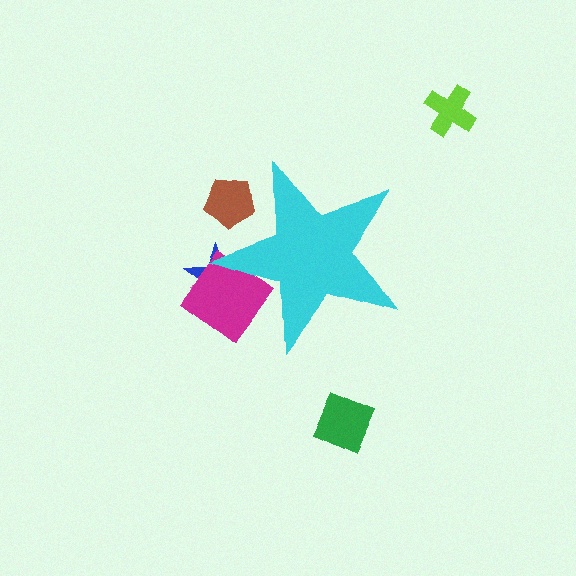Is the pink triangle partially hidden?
Yes, the pink triangle is partially hidden behind the cyan star.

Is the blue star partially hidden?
Yes, the blue star is partially hidden behind the cyan star.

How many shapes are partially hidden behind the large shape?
4 shapes are partially hidden.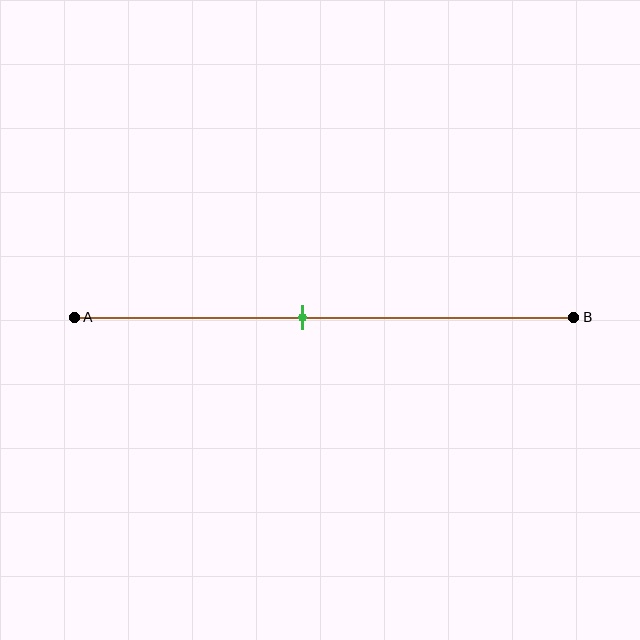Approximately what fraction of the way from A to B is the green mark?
The green mark is approximately 45% of the way from A to B.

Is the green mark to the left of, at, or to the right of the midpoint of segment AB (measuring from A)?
The green mark is to the left of the midpoint of segment AB.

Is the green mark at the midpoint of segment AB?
No, the mark is at about 45% from A, not at the 50% midpoint.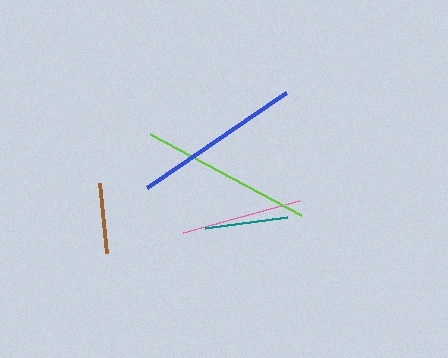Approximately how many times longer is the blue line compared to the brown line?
The blue line is approximately 2.4 times the length of the brown line.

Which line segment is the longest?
The lime line is the longest at approximately 171 pixels.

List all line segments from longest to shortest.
From longest to shortest: lime, blue, pink, teal, brown.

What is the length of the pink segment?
The pink segment is approximately 120 pixels long.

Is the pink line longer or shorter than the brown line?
The pink line is longer than the brown line.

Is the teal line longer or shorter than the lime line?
The lime line is longer than the teal line.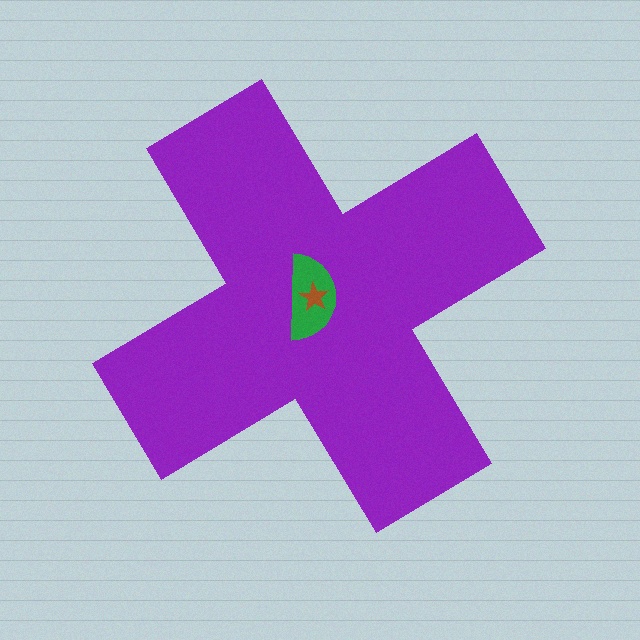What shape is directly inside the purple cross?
The green semicircle.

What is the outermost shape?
The purple cross.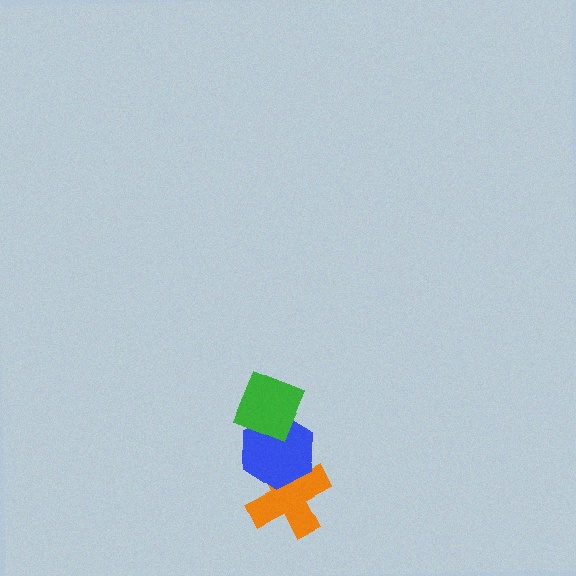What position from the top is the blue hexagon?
The blue hexagon is 2nd from the top.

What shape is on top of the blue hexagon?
The green diamond is on top of the blue hexagon.